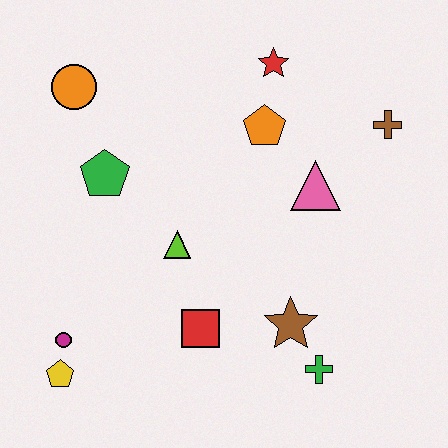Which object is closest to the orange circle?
The green pentagon is closest to the orange circle.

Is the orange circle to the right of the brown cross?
No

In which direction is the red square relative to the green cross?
The red square is to the left of the green cross.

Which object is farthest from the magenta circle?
The brown cross is farthest from the magenta circle.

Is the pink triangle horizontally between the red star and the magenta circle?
No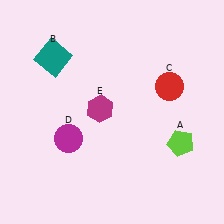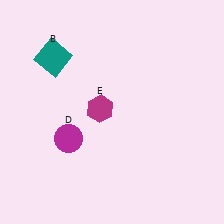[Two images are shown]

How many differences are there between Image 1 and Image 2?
There are 2 differences between the two images.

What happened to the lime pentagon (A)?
The lime pentagon (A) was removed in Image 2. It was in the bottom-right area of Image 1.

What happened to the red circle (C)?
The red circle (C) was removed in Image 2. It was in the top-right area of Image 1.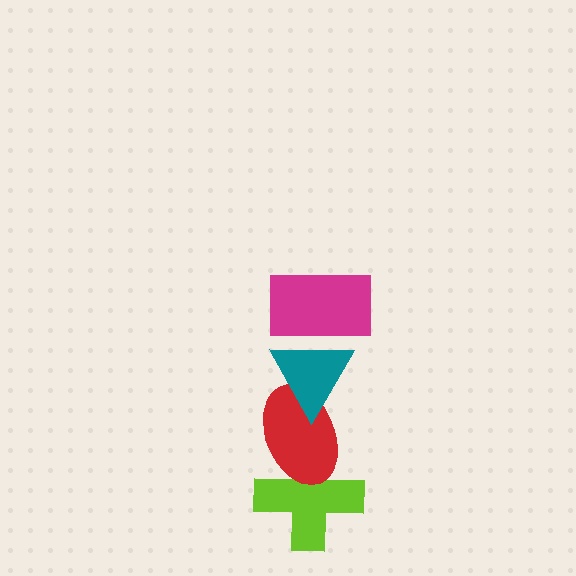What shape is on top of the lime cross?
The red ellipse is on top of the lime cross.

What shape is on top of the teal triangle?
The magenta rectangle is on top of the teal triangle.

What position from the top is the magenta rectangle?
The magenta rectangle is 1st from the top.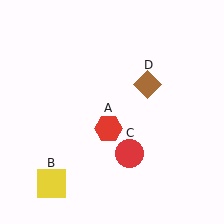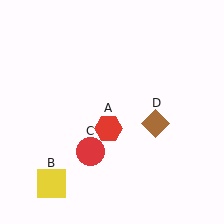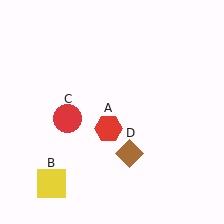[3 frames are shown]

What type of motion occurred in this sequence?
The red circle (object C), brown diamond (object D) rotated clockwise around the center of the scene.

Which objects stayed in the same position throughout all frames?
Red hexagon (object A) and yellow square (object B) remained stationary.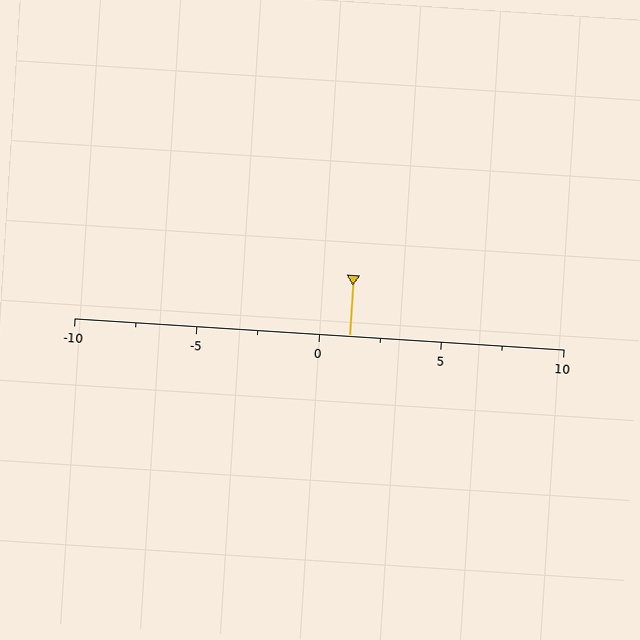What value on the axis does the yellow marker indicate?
The marker indicates approximately 1.2.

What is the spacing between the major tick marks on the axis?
The major ticks are spaced 5 apart.